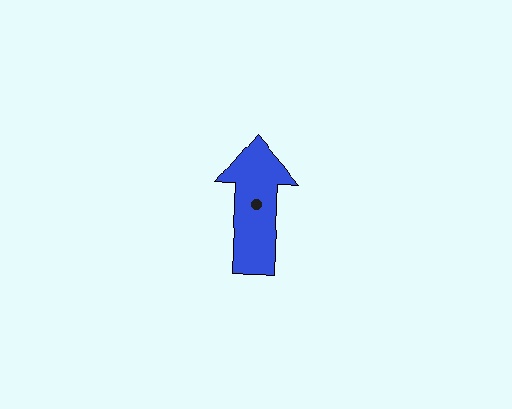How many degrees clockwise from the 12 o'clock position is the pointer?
Approximately 360 degrees.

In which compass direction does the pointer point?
North.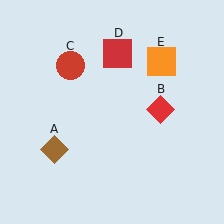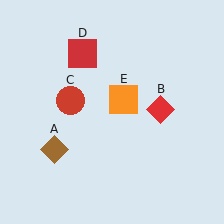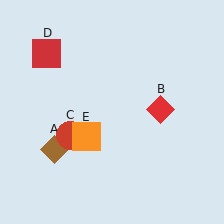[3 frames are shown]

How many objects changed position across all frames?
3 objects changed position: red circle (object C), red square (object D), orange square (object E).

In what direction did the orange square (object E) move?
The orange square (object E) moved down and to the left.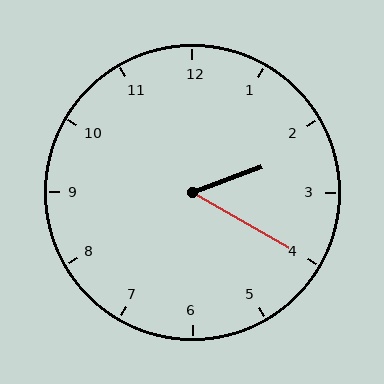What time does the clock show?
2:20.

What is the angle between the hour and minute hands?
Approximately 50 degrees.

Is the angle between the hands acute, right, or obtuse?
It is acute.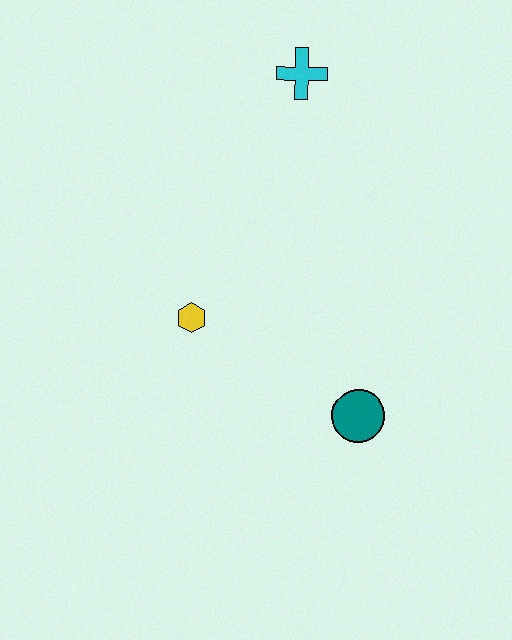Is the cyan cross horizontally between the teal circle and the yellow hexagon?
Yes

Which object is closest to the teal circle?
The yellow hexagon is closest to the teal circle.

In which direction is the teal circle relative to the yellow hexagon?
The teal circle is to the right of the yellow hexagon.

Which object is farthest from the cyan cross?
The teal circle is farthest from the cyan cross.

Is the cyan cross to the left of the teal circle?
Yes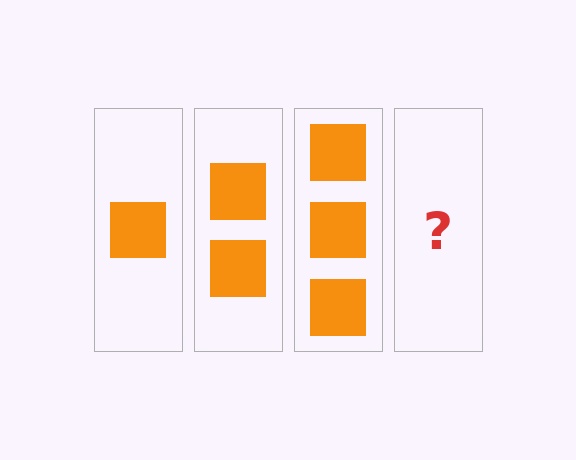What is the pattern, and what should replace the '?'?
The pattern is that each step adds one more square. The '?' should be 4 squares.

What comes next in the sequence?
The next element should be 4 squares.